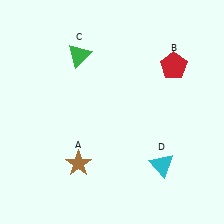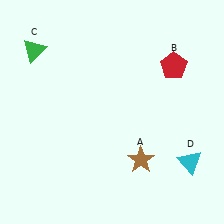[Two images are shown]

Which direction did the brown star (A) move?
The brown star (A) moved right.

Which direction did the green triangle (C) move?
The green triangle (C) moved left.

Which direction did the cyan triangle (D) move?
The cyan triangle (D) moved right.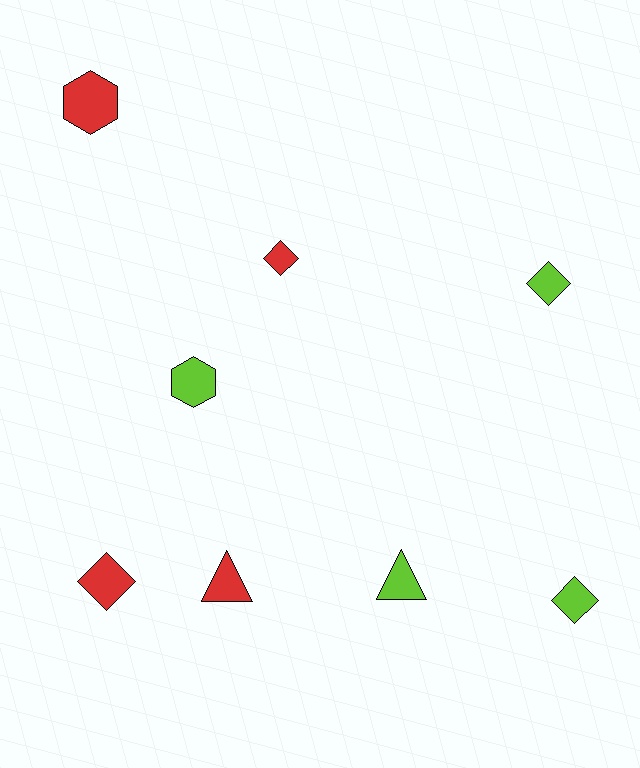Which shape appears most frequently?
Diamond, with 4 objects.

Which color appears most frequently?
Lime, with 4 objects.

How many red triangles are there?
There is 1 red triangle.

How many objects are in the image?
There are 8 objects.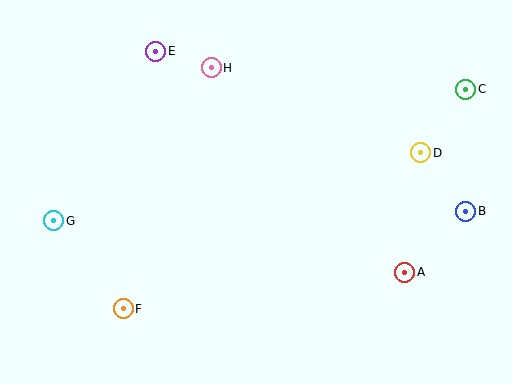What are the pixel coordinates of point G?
Point G is at (54, 221).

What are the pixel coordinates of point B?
Point B is at (466, 211).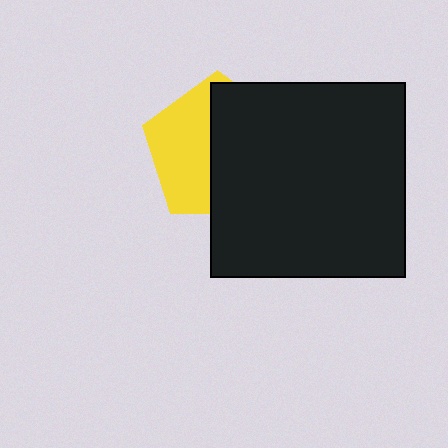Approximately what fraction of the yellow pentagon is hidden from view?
Roughly 56% of the yellow pentagon is hidden behind the black square.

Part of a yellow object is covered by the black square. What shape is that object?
It is a pentagon.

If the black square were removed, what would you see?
You would see the complete yellow pentagon.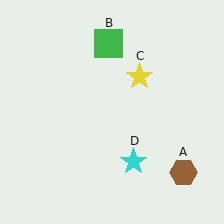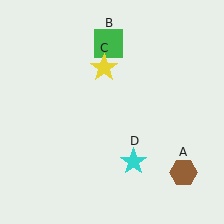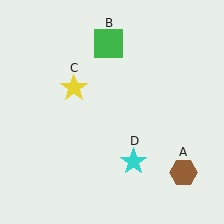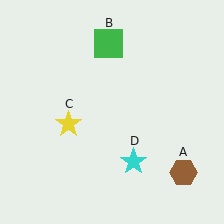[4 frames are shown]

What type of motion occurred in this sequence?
The yellow star (object C) rotated counterclockwise around the center of the scene.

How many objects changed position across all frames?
1 object changed position: yellow star (object C).